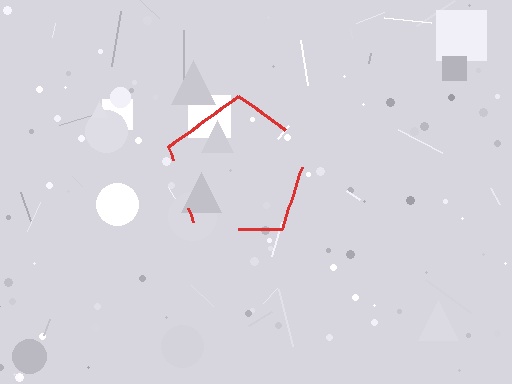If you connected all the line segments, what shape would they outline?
They would outline a pentagon.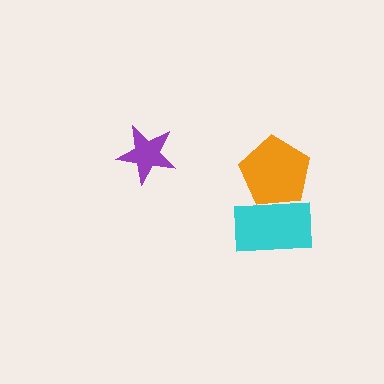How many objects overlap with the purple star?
0 objects overlap with the purple star.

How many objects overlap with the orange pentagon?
1 object overlaps with the orange pentagon.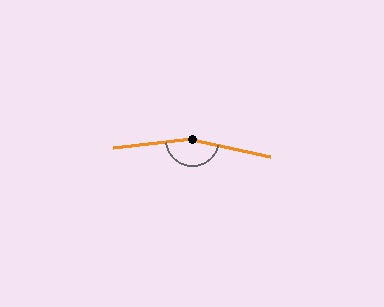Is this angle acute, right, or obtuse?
It is obtuse.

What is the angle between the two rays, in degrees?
Approximately 161 degrees.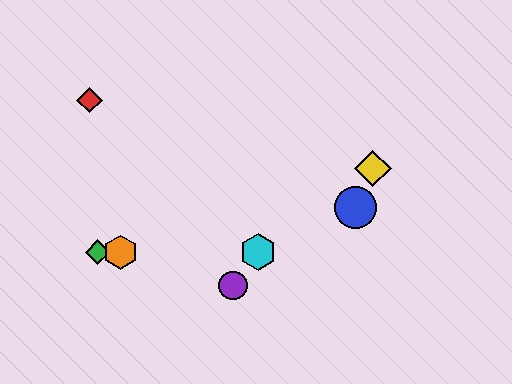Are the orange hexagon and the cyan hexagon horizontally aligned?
Yes, both are at y≈252.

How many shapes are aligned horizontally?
3 shapes (the green diamond, the orange hexagon, the cyan hexagon) are aligned horizontally.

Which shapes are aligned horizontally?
The green diamond, the orange hexagon, the cyan hexagon are aligned horizontally.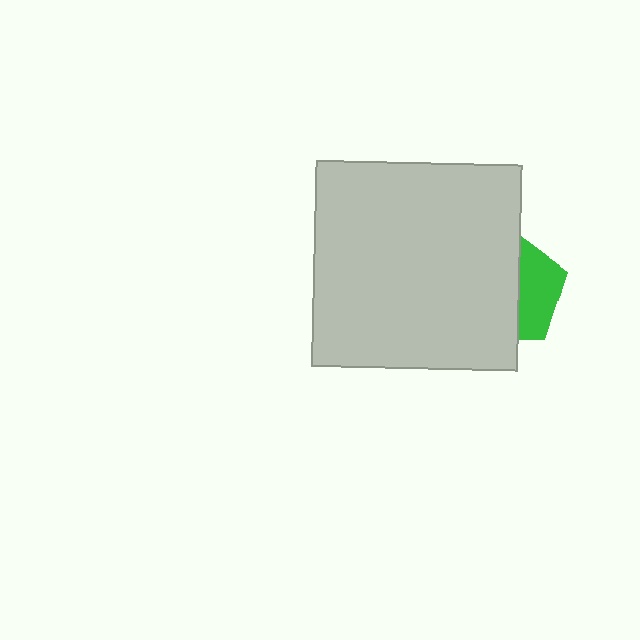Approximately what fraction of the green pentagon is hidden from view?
Roughly 63% of the green pentagon is hidden behind the light gray square.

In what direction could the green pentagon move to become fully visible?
The green pentagon could move right. That would shift it out from behind the light gray square entirely.